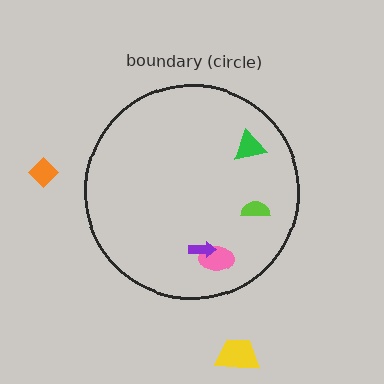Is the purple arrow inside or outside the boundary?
Inside.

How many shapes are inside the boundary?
4 inside, 2 outside.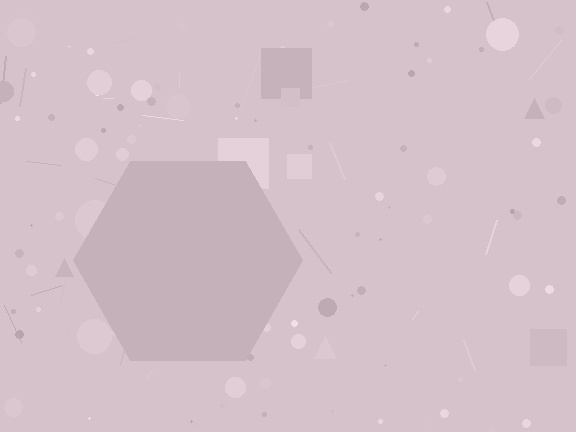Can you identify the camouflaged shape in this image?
The camouflaged shape is a hexagon.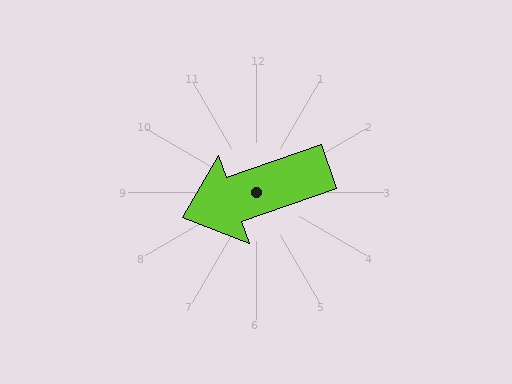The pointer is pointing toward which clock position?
Roughly 8 o'clock.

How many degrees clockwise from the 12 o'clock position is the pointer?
Approximately 251 degrees.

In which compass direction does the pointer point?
West.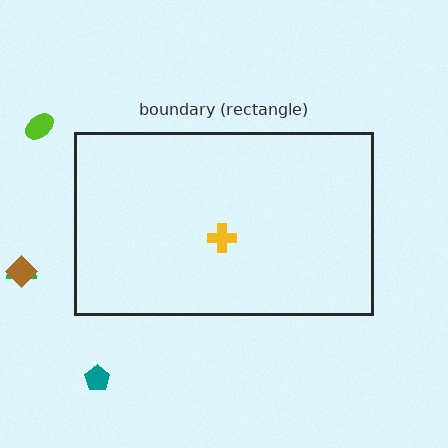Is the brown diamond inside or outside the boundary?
Outside.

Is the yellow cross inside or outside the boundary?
Inside.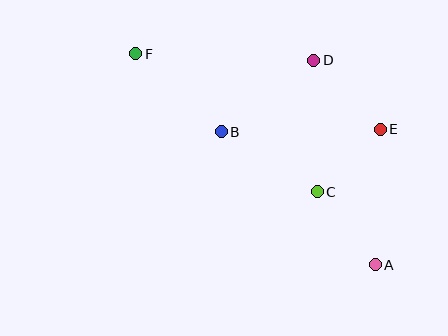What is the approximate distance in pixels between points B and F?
The distance between B and F is approximately 116 pixels.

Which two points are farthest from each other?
Points A and F are farthest from each other.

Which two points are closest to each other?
Points C and E are closest to each other.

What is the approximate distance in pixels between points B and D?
The distance between B and D is approximately 117 pixels.